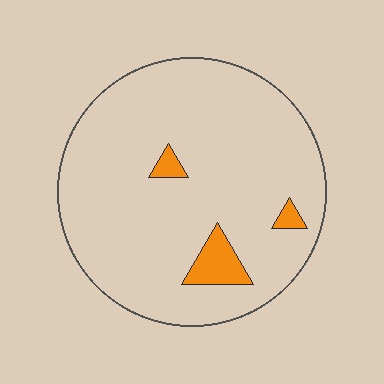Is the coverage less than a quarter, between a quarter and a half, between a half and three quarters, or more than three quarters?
Less than a quarter.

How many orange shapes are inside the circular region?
3.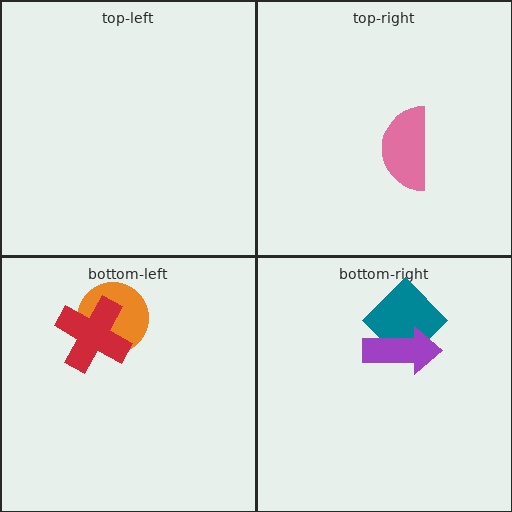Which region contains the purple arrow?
The bottom-right region.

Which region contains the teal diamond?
The bottom-right region.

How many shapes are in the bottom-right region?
3.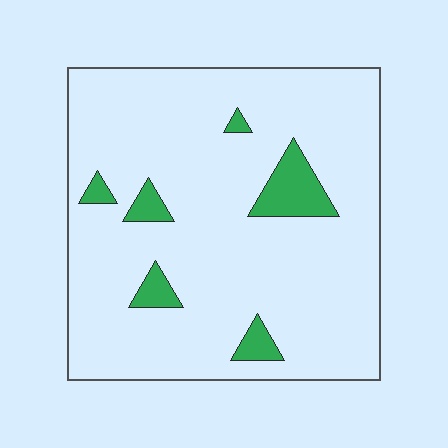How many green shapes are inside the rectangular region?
6.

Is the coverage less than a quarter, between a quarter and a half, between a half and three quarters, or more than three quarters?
Less than a quarter.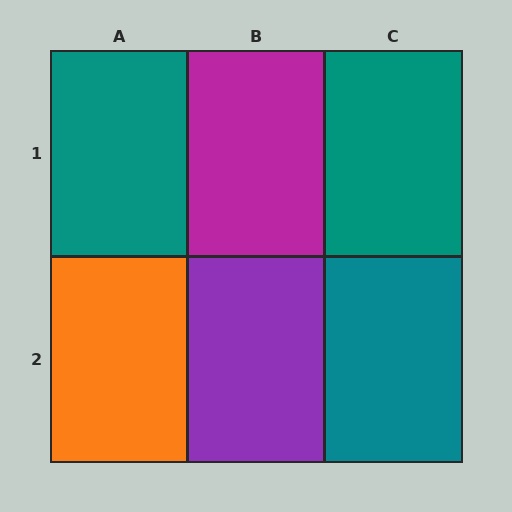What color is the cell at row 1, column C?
Teal.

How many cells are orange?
1 cell is orange.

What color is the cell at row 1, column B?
Magenta.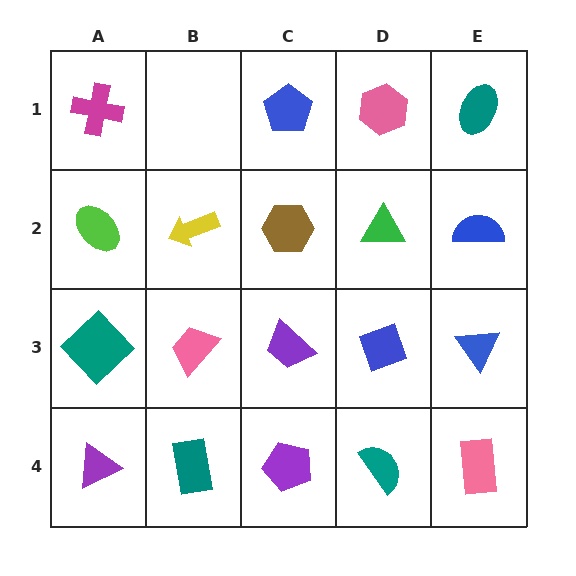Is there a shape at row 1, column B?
No, that cell is empty.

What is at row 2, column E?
A blue semicircle.